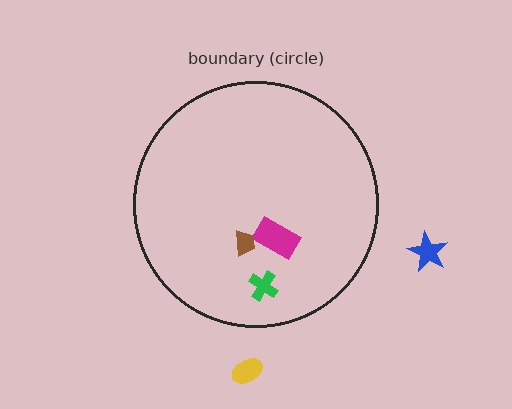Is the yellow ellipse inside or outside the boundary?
Outside.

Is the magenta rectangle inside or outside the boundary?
Inside.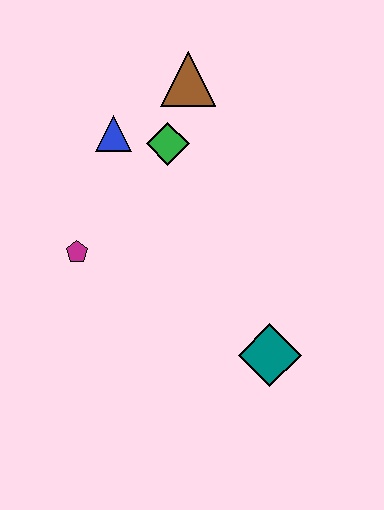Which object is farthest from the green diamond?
The teal diamond is farthest from the green diamond.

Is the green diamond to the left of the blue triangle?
No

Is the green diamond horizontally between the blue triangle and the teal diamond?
Yes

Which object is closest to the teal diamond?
The magenta pentagon is closest to the teal diamond.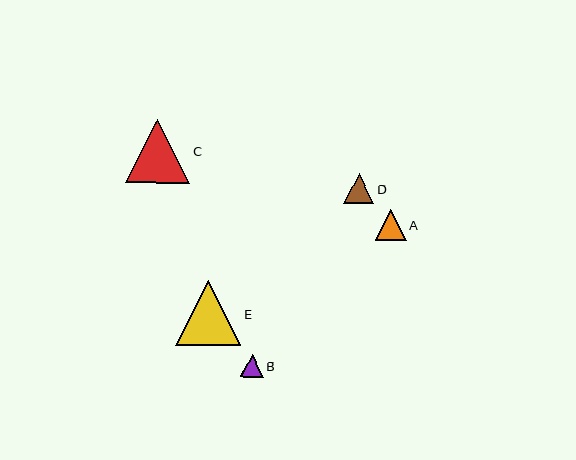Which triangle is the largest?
Triangle E is the largest with a size of approximately 65 pixels.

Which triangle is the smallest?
Triangle B is the smallest with a size of approximately 23 pixels.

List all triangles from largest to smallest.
From largest to smallest: E, C, A, D, B.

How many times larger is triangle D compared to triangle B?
Triangle D is approximately 1.3 times the size of triangle B.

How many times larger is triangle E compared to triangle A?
Triangle E is approximately 2.1 times the size of triangle A.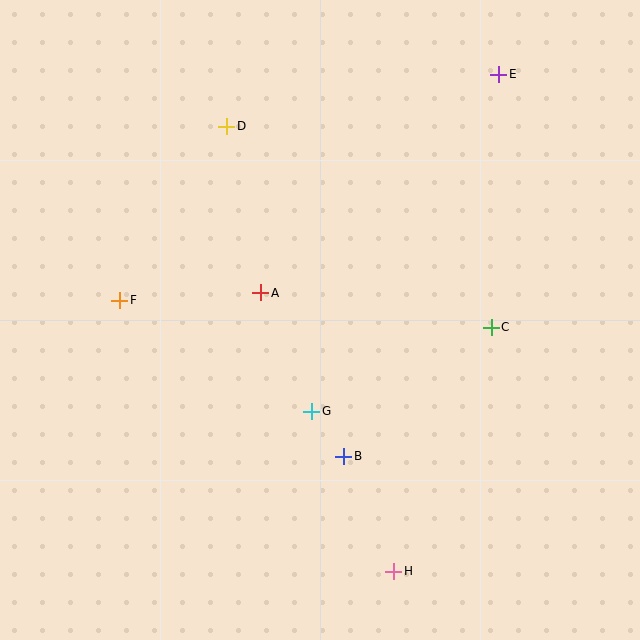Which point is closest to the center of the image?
Point A at (261, 293) is closest to the center.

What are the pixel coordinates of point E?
Point E is at (499, 74).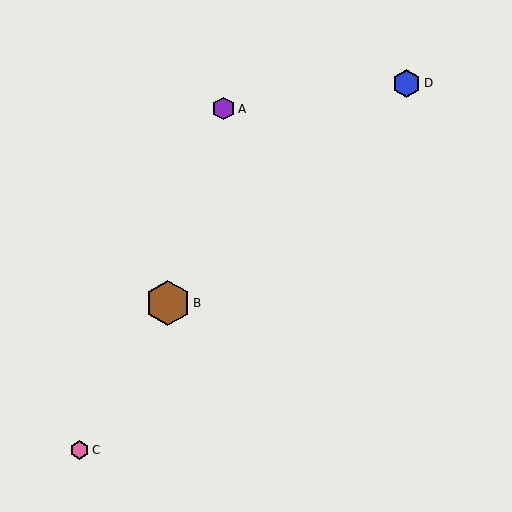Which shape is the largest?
The brown hexagon (labeled B) is the largest.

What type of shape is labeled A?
Shape A is a purple hexagon.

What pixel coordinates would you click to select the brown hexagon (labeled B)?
Click at (168, 303) to select the brown hexagon B.